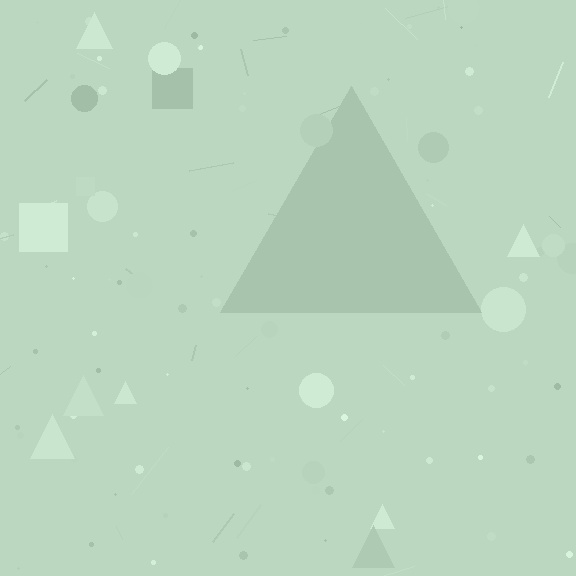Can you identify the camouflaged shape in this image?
The camouflaged shape is a triangle.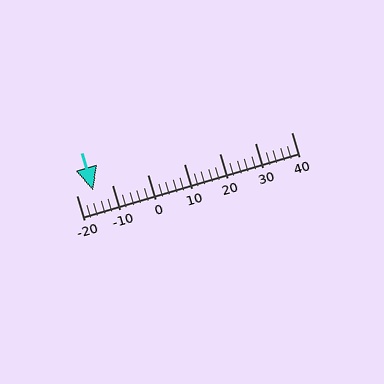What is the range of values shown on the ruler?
The ruler shows values from -20 to 40.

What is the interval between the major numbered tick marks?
The major tick marks are spaced 10 units apart.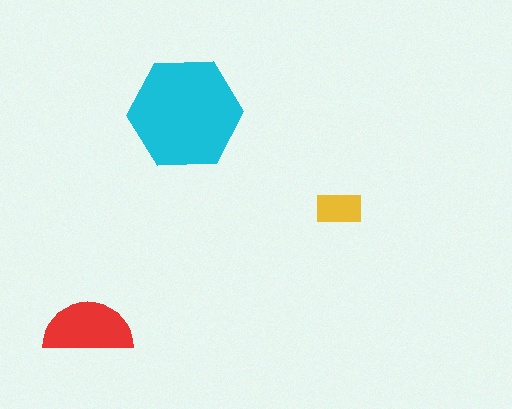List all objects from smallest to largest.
The yellow rectangle, the red semicircle, the cyan hexagon.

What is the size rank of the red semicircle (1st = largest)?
2nd.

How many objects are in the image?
There are 3 objects in the image.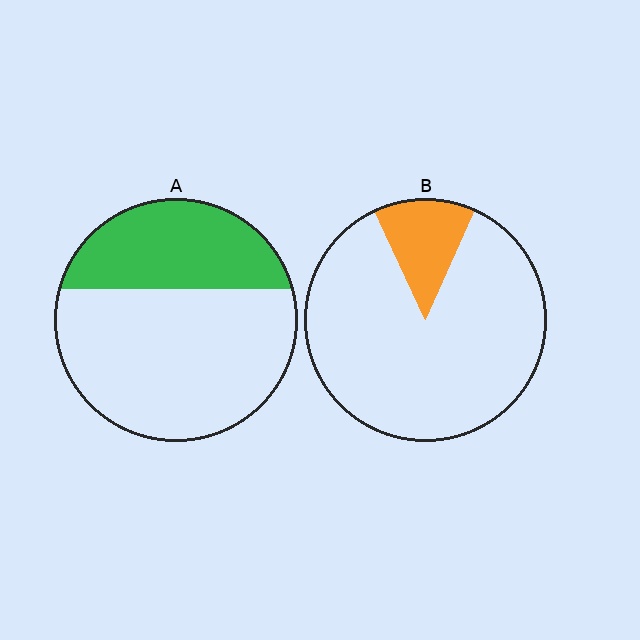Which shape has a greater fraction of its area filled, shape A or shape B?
Shape A.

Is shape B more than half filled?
No.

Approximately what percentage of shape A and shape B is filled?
A is approximately 35% and B is approximately 15%.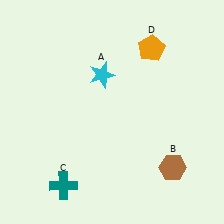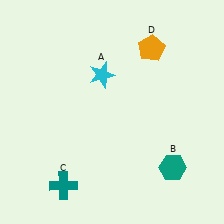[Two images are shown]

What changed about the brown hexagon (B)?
In Image 1, B is brown. In Image 2, it changed to teal.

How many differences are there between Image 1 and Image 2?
There is 1 difference between the two images.